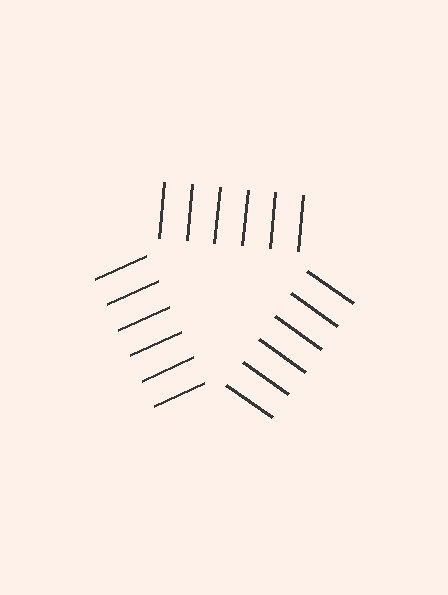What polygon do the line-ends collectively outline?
An illusory triangle — the line segments terminate on its edges but no continuous stroke is drawn.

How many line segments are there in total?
18 — 6 along each of the 3 edges.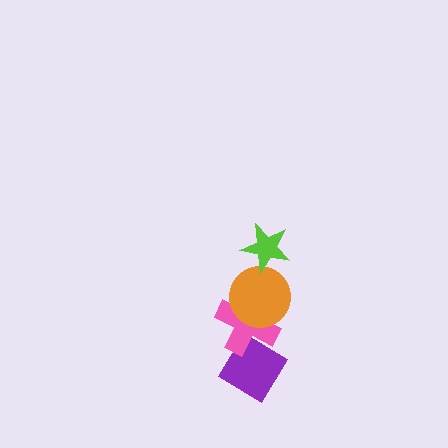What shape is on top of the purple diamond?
The pink cross is on top of the purple diamond.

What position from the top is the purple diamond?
The purple diamond is 4th from the top.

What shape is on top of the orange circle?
The lime star is on top of the orange circle.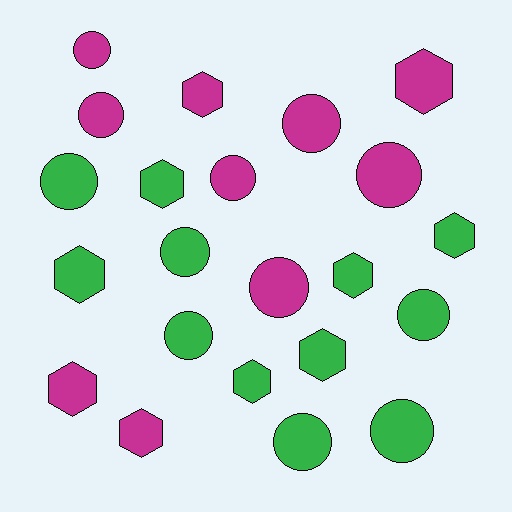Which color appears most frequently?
Green, with 12 objects.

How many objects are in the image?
There are 22 objects.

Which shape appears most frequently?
Circle, with 12 objects.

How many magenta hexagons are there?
There are 4 magenta hexagons.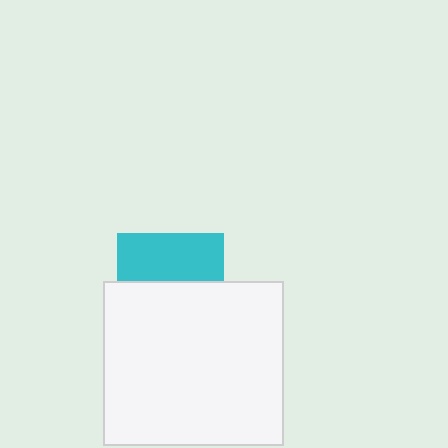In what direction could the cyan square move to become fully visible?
The cyan square could move up. That would shift it out from behind the white rectangle entirely.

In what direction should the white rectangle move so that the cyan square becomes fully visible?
The white rectangle should move down. That is the shortest direction to clear the overlap and leave the cyan square fully visible.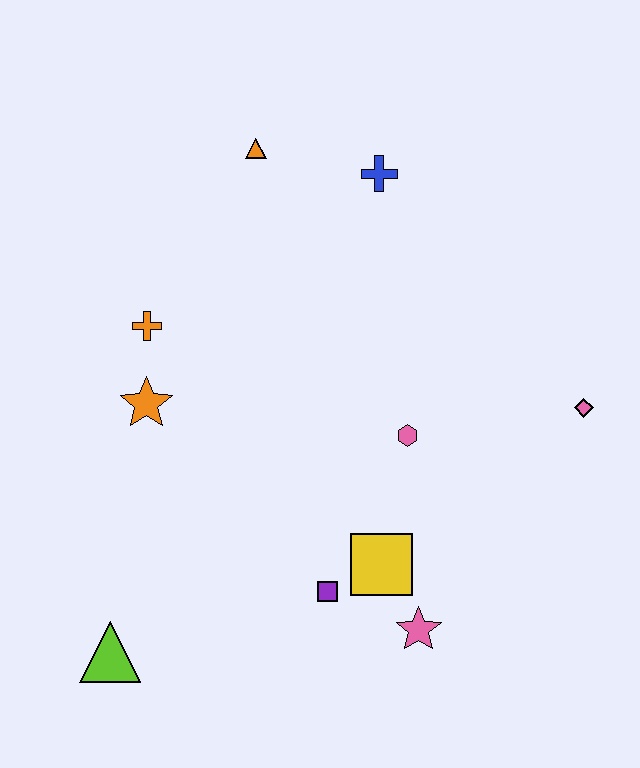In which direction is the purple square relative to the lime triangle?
The purple square is to the right of the lime triangle.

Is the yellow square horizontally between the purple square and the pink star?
Yes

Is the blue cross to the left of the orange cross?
No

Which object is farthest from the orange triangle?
The lime triangle is farthest from the orange triangle.